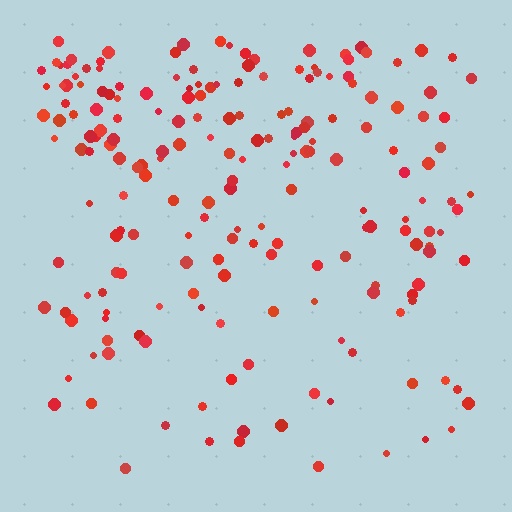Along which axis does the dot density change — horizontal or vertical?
Vertical.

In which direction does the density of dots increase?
From bottom to top, with the top side densest.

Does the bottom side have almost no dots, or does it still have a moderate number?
Still a moderate number, just noticeably fewer than the top.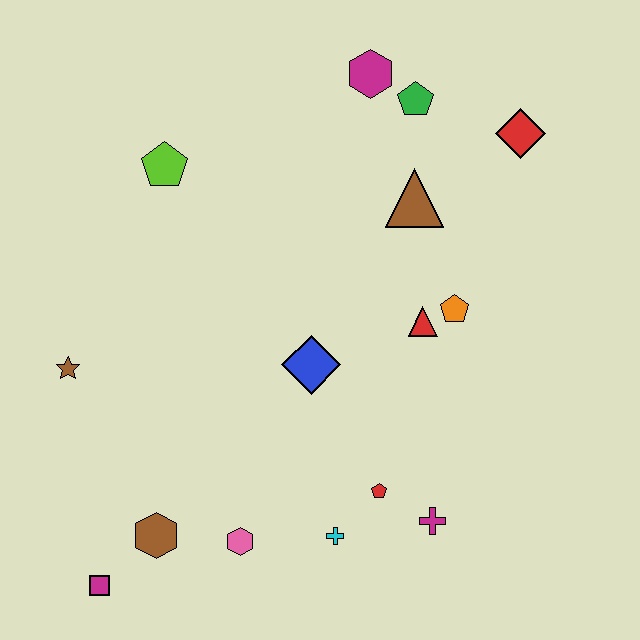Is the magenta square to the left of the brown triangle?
Yes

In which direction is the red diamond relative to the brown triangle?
The red diamond is to the right of the brown triangle.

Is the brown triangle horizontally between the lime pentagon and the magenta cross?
Yes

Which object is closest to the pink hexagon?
The brown hexagon is closest to the pink hexagon.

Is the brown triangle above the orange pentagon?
Yes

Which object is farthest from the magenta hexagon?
The magenta square is farthest from the magenta hexagon.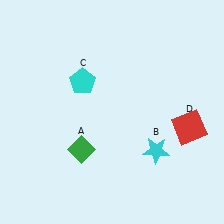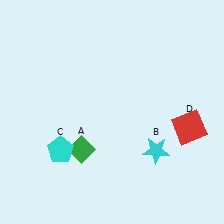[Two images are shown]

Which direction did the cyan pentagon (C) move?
The cyan pentagon (C) moved down.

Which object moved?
The cyan pentagon (C) moved down.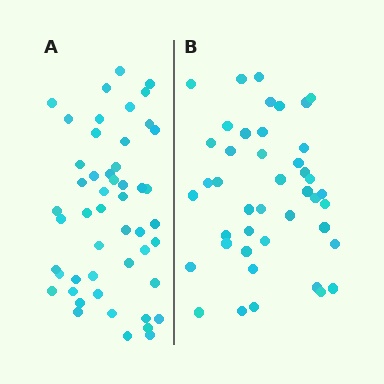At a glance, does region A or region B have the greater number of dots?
Region A (the left region) has more dots.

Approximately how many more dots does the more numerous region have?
Region A has roughly 8 or so more dots than region B.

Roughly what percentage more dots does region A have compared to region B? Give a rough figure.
About 15% more.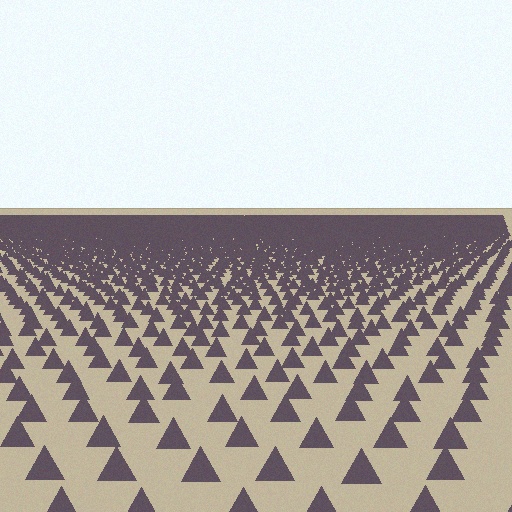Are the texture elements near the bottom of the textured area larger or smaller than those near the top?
Larger. Near the bottom, elements are closer to the viewer and appear at a bigger on-screen size.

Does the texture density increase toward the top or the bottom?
Density increases toward the top.